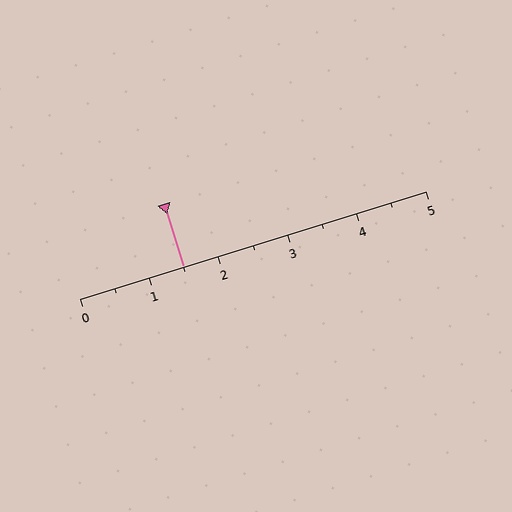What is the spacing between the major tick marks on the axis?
The major ticks are spaced 1 apart.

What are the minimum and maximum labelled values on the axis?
The axis runs from 0 to 5.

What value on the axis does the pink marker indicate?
The marker indicates approximately 1.5.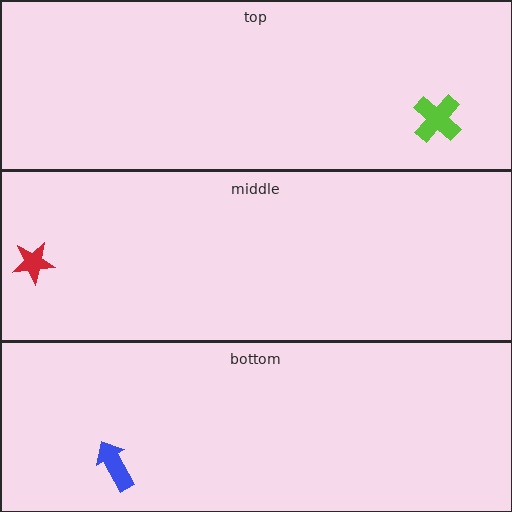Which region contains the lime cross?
The top region.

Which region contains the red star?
The middle region.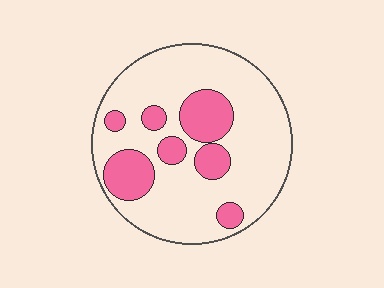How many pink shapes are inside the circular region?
7.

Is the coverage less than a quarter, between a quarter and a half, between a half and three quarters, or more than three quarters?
Less than a quarter.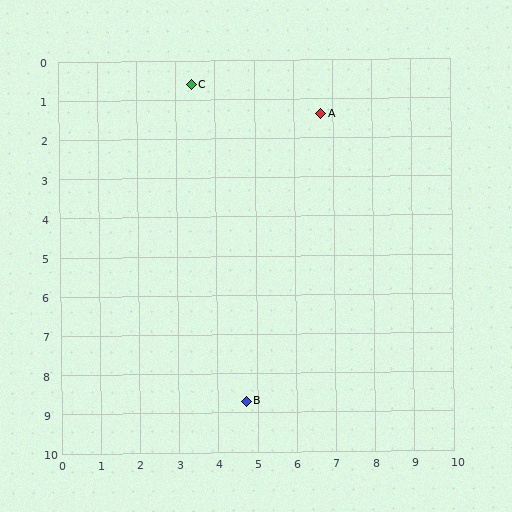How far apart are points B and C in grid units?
Points B and C are about 8.2 grid units apart.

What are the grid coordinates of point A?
Point A is at approximately (6.7, 1.4).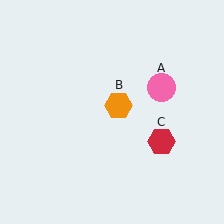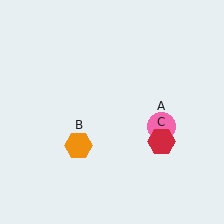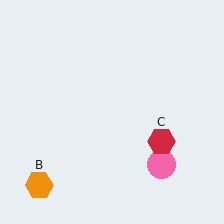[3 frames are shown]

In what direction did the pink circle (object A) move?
The pink circle (object A) moved down.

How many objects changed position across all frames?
2 objects changed position: pink circle (object A), orange hexagon (object B).